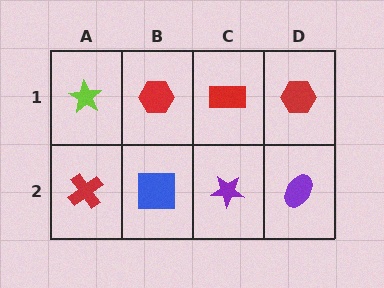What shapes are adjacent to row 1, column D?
A purple ellipse (row 2, column D), a red rectangle (row 1, column C).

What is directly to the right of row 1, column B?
A red rectangle.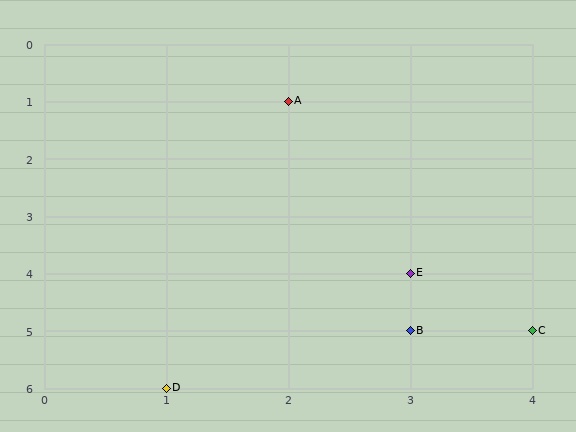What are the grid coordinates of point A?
Point A is at grid coordinates (2, 1).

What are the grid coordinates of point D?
Point D is at grid coordinates (1, 6).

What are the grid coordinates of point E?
Point E is at grid coordinates (3, 4).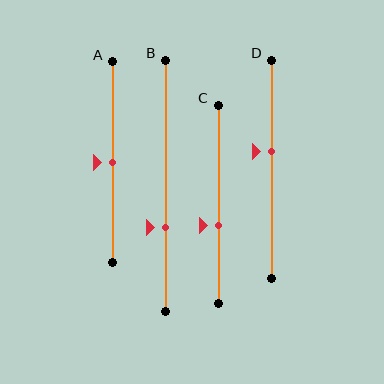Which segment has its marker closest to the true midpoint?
Segment A has its marker closest to the true midpoint.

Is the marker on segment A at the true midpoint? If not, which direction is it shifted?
Yes, the marker on segment A is at the true midpoint.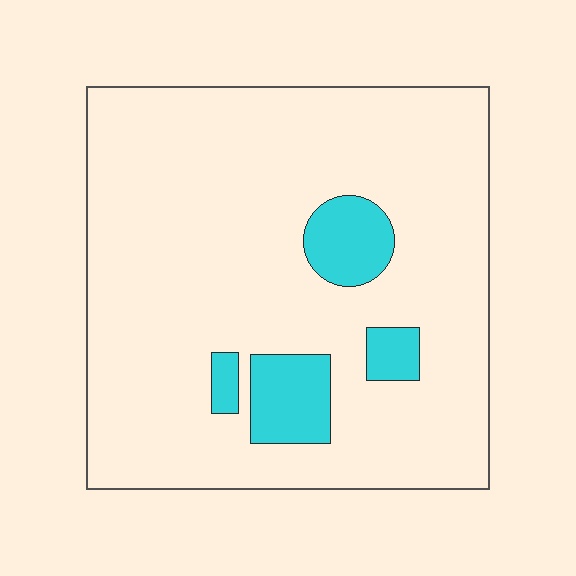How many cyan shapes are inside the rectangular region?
4.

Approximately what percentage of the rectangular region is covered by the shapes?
Approximately 10%.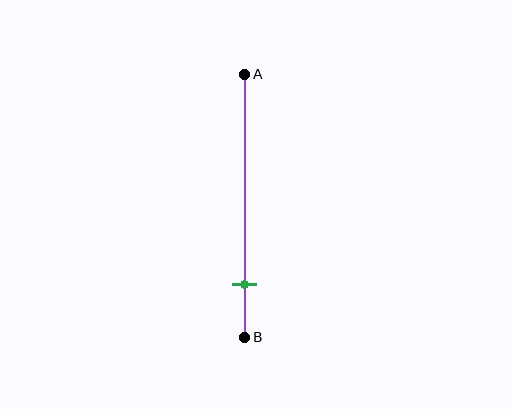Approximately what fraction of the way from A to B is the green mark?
The green mark is approximately 80% of the way from A to B.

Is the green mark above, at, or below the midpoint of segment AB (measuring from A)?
The green mark is below the midpoint of segment AB.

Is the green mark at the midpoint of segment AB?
No, the mark is at about 80% from A, not at the 50% midpoint.